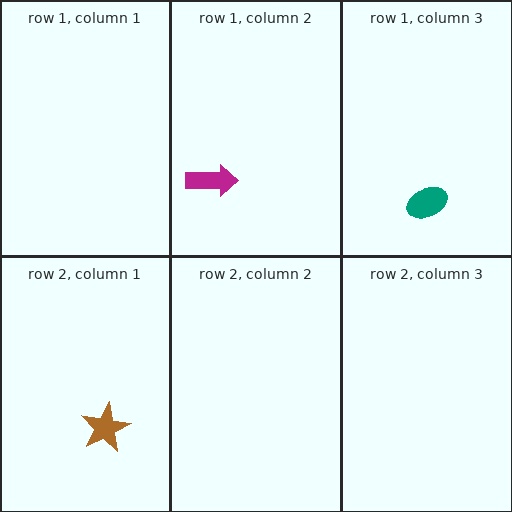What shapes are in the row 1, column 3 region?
The teal ellipse.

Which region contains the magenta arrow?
The row 1, column 2 region.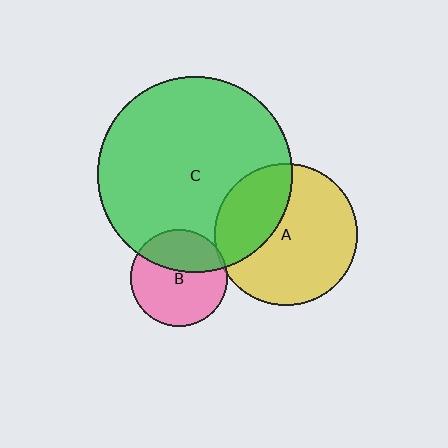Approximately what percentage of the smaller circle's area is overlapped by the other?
Approximately 35%.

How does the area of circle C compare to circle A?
Approximately 1.9 times.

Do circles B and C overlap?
Yes.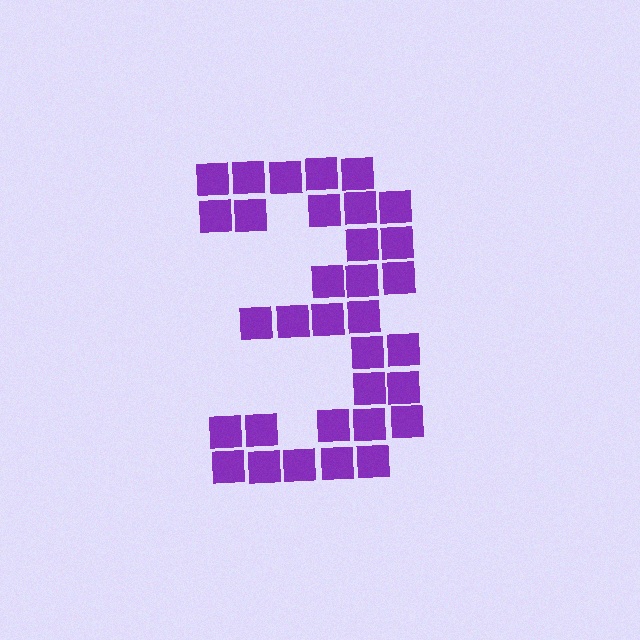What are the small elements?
The small elements are squares.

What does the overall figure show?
The overall figure shows the digit 3.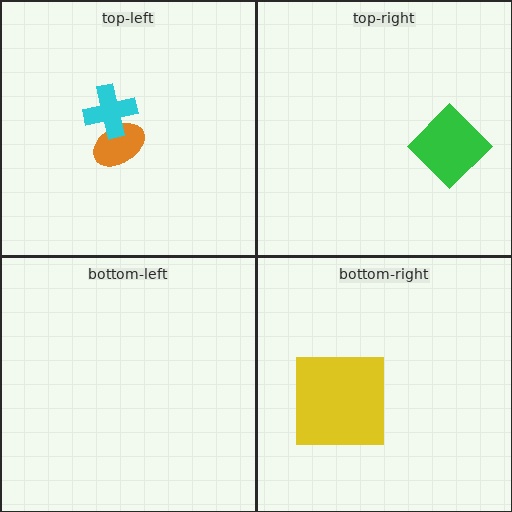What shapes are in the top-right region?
The green diamond.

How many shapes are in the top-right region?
1.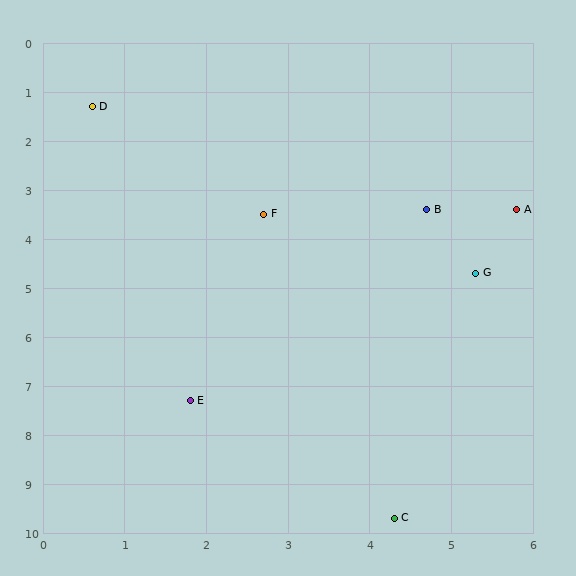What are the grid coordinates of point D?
Point D is at approximately (0.6, 1.3).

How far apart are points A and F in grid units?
Points A and F are about 3.1 grid units apart.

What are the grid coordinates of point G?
Point G is at approximately (5.3, 4.7).